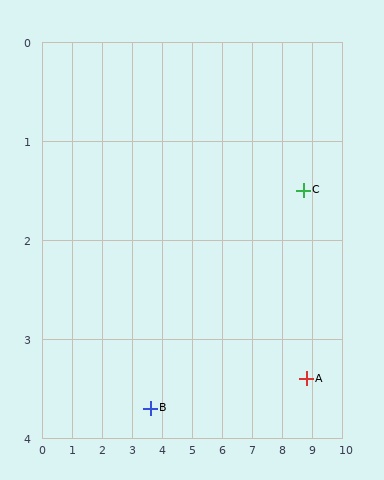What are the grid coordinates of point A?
Point A is at approximately (8.8, 3.4).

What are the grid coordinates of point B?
Point B is at approximately (3.6, 3.7).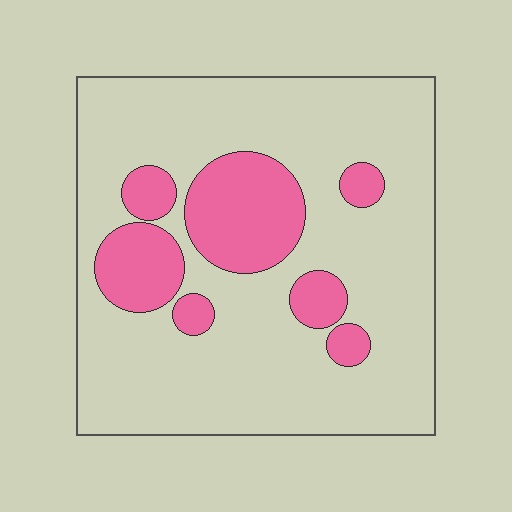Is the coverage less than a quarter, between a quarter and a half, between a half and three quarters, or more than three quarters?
Less than a quarter.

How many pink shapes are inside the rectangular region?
7.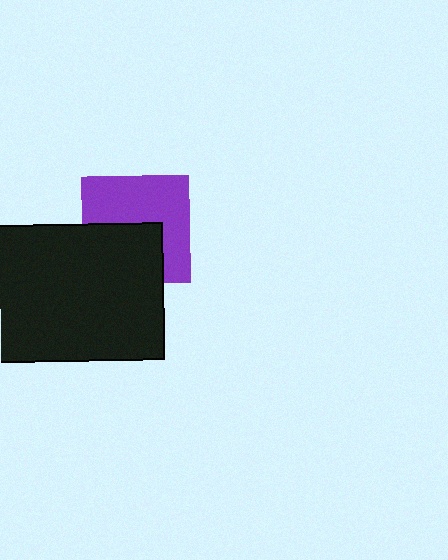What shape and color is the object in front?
The object in front is a black rectangle.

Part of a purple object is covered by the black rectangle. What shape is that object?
It is a square.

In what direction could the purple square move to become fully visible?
The purple square could move up. That would shift it out from behind the black rectangle entirely.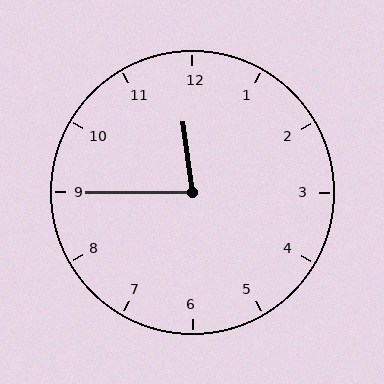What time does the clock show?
11:45.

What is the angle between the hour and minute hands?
Approximately 82 degrees.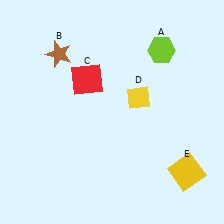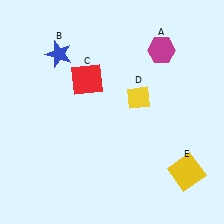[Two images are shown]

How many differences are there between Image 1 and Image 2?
There are 2 differences between the two images.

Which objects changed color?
A changed from lime to magenta. B changed from brown to blue.